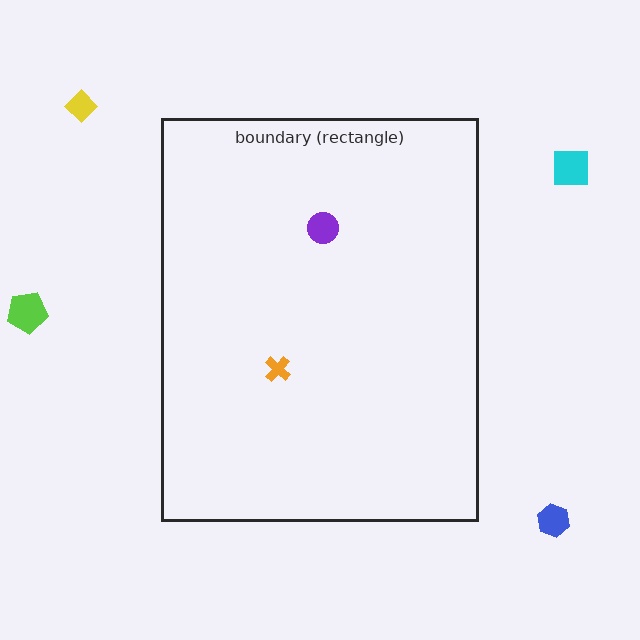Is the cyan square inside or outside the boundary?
Outside.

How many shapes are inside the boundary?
2 inside, 4 outside.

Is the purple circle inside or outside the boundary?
Inside.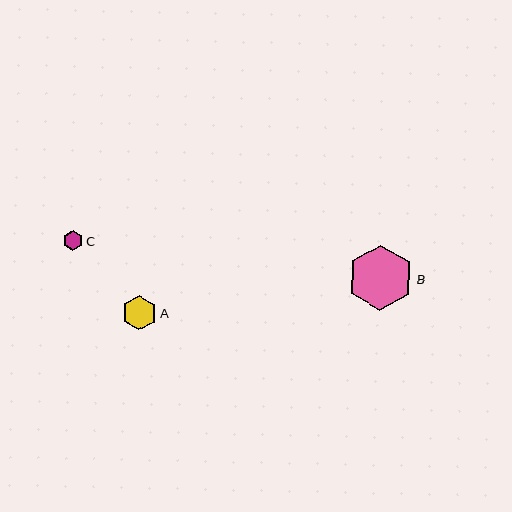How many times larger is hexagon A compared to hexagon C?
Hexagon A is approximately 1.7 times the size of hexagon C.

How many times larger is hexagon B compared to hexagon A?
Hexagon B is approximately 1.9 times the size of hexagon A.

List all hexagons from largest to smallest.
From largest to smallest: B, A, C.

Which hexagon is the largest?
Hexagon B is the largest with a size of approximately 65 pixels.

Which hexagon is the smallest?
Hexagon C is the smallest with a size of approximately 20 pixels.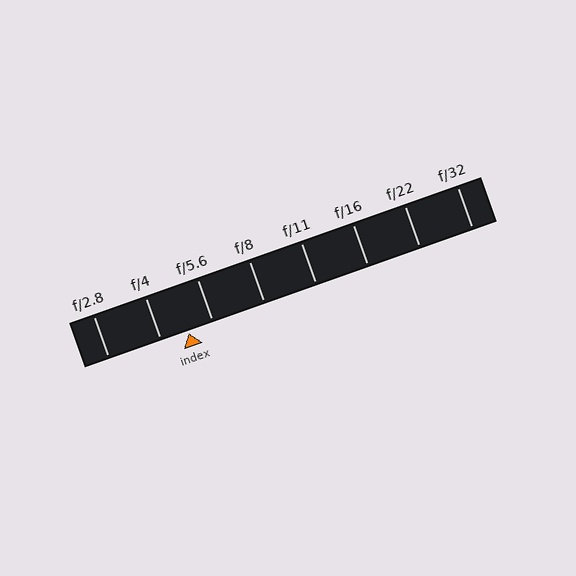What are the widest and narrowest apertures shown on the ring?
The widest aperture shown is f/2.8 and the narrowest is f/32.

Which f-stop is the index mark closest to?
The index mark is closest to f/5.6.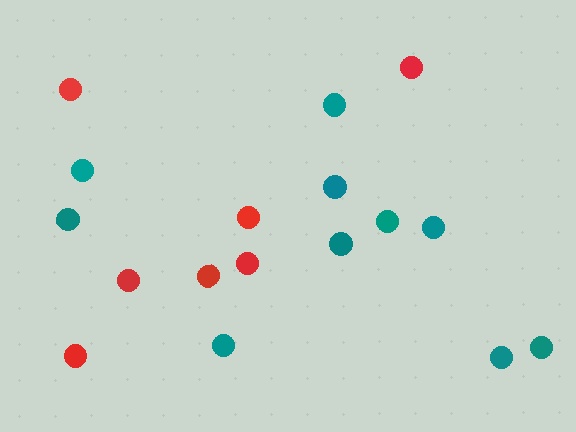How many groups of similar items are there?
There are 2 groups: one group of teal circles (10) and one group of red circles (7).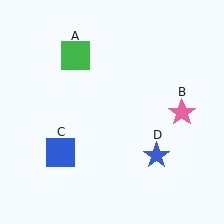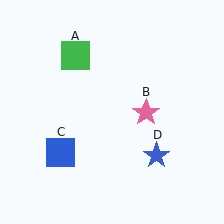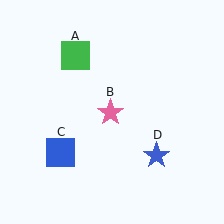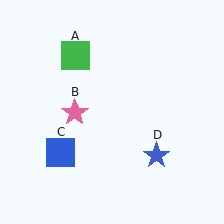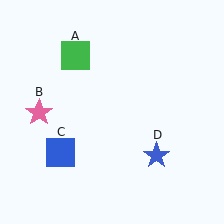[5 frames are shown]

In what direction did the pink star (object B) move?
The pink star (object B) moved left.